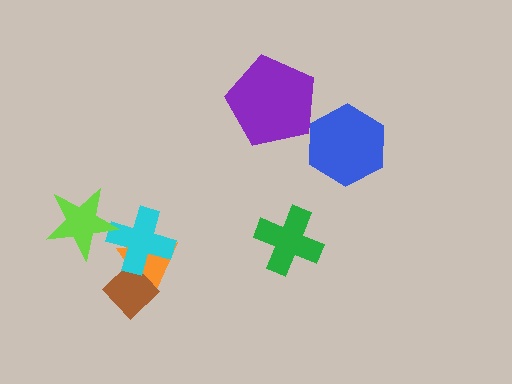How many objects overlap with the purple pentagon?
0 objects overlap with the purple pentagon.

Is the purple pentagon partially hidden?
No, no other shape covers it.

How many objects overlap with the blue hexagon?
0 objects overlap with the blue hexagon.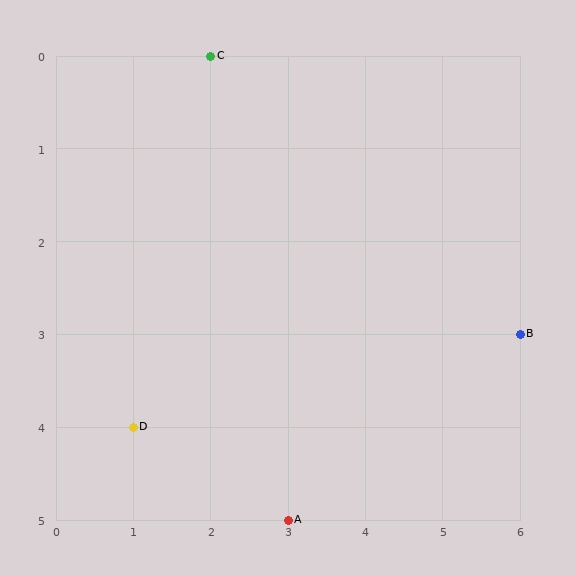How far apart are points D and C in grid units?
Points D and C are 1 column and 4 rows apart (about 4.1 grid units diagonally).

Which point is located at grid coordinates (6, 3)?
Point B is at (6, 3).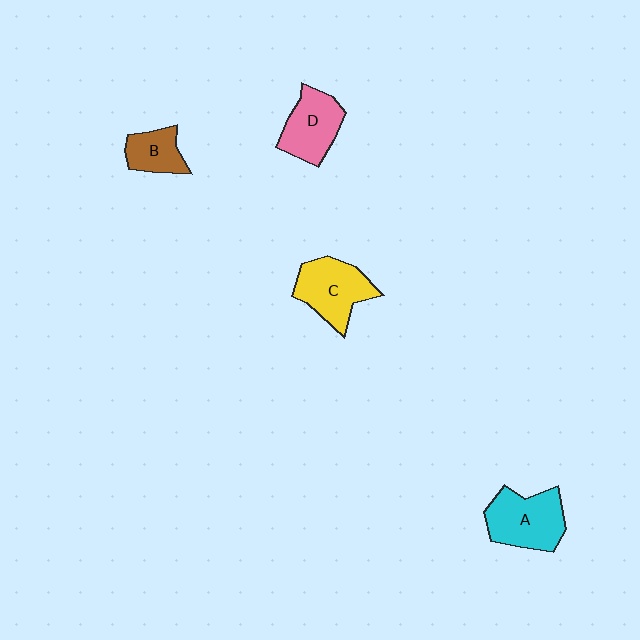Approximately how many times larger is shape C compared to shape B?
Approximately 1.7 times.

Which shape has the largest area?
Shape A (cyan).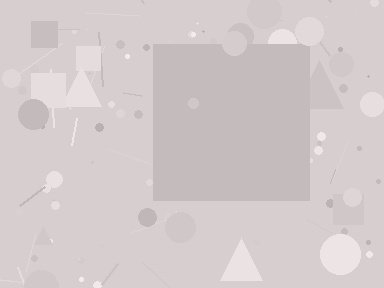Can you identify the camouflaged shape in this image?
The camouflaged shape is a square.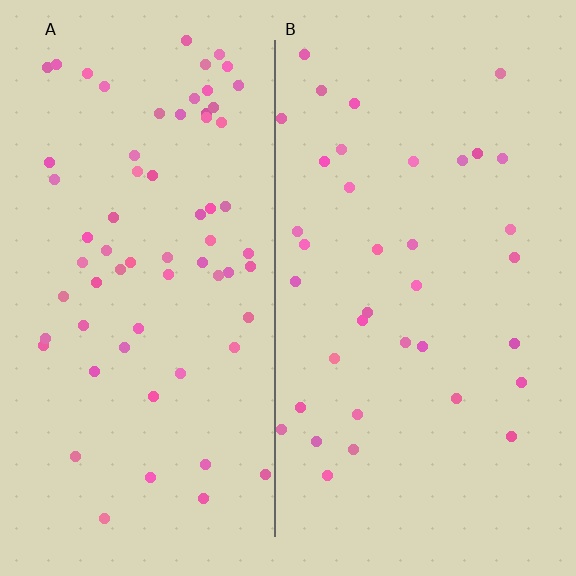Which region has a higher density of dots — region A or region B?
A (the left).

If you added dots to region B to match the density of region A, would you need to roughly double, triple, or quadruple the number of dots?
Approximately double.